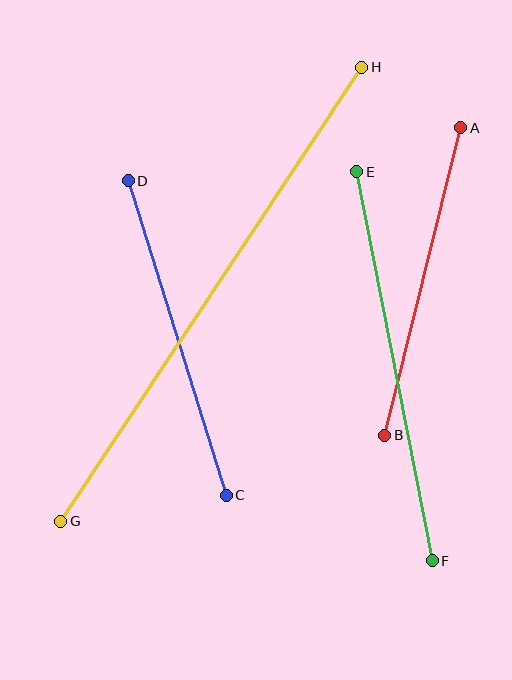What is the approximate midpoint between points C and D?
The midpoint is at approximately (177, 338) pixels.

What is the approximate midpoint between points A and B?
The midpoint is at approximately (423, 282) pixels.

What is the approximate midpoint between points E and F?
The midpoint is at approximately (394, 366) pixels.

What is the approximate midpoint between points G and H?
The midpoint is at approximately (211, 294) pixels.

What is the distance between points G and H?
The distance is approximately 545 pixels.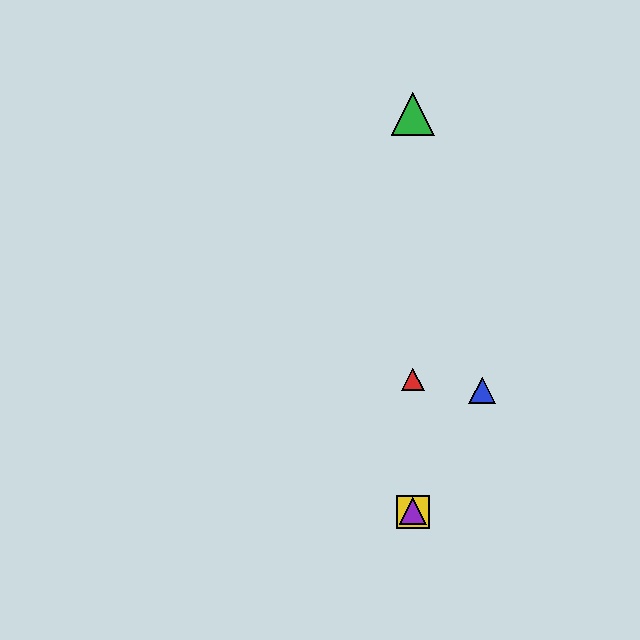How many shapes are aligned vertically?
4 shapes (the red triangle, the green triangle, the yellow square, the purple triangle) are aligned vertically.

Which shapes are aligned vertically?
The red triangle, the green triangle, the yellow square, the purple triangle are aligned vertically.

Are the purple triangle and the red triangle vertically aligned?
Yes, both are at x≈413.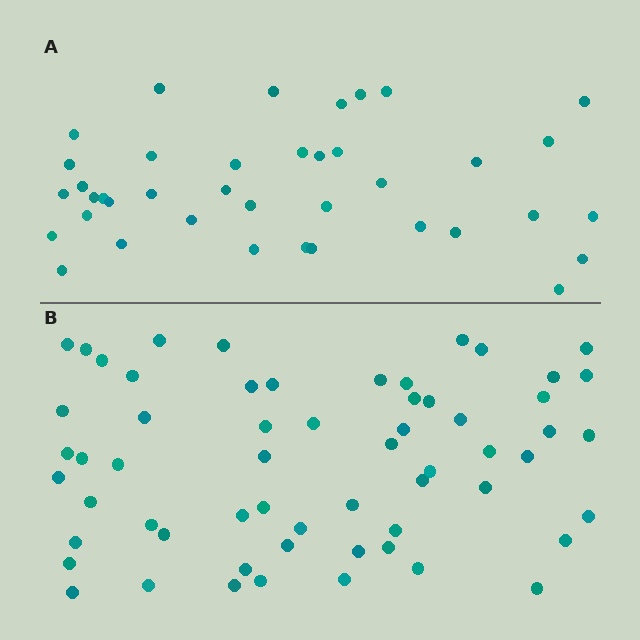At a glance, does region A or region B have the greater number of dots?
Region B (the bottom region) has more dots.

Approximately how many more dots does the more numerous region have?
Region B has approximately 20 more dots than region A.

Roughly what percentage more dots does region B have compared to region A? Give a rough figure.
About 55% more.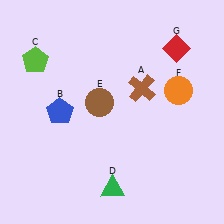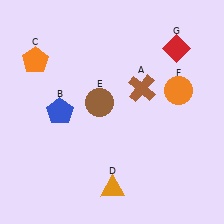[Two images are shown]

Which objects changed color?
C changed from lime to orange. D changed from green to orange.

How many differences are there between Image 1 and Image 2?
There are 2 differences between the two images.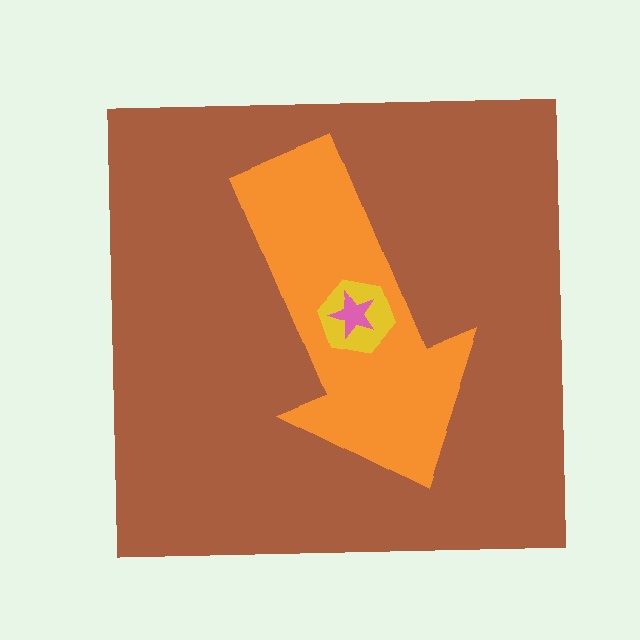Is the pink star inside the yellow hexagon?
Yes.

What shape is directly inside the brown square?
The orange arrow.